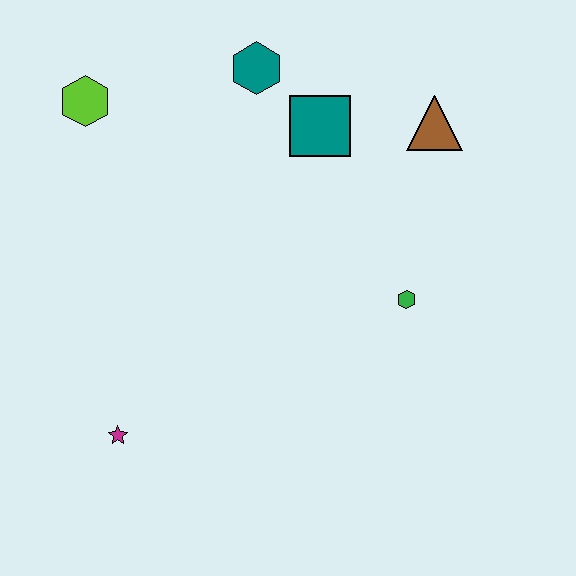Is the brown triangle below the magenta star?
No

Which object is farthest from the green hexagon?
The lime hexagon is farthest from the green hexagon.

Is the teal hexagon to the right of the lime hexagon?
Yes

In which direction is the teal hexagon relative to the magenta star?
The teal hexagon is above the magenta star.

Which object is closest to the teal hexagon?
The teal square is closest to the teal hexagon.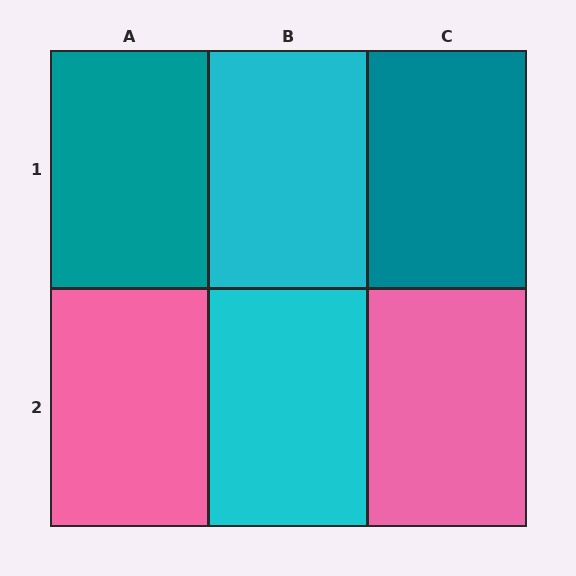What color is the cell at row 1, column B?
Cyan.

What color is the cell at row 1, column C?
Teal.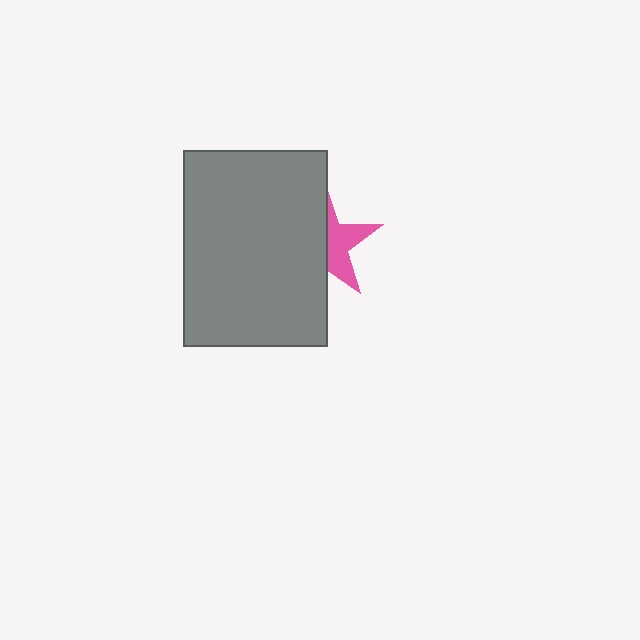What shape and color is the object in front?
The object in front is a gray rectangle.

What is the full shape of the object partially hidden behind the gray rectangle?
The partially hidden object is a pink star.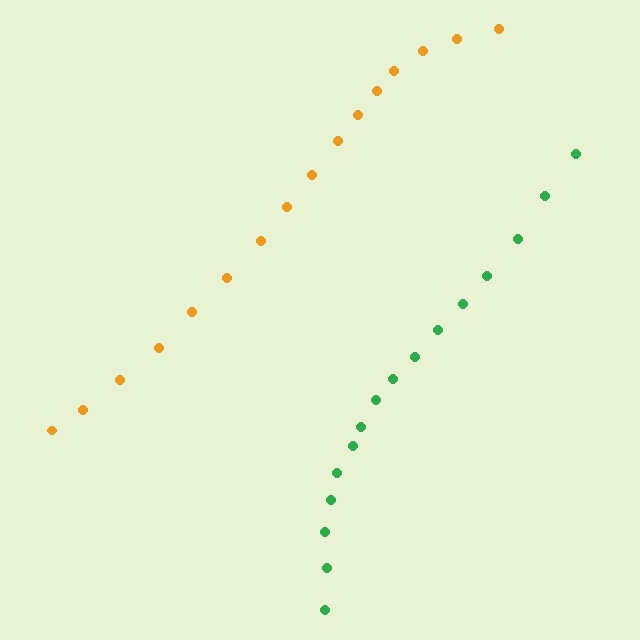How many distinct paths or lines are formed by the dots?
There are 2 distinct paths.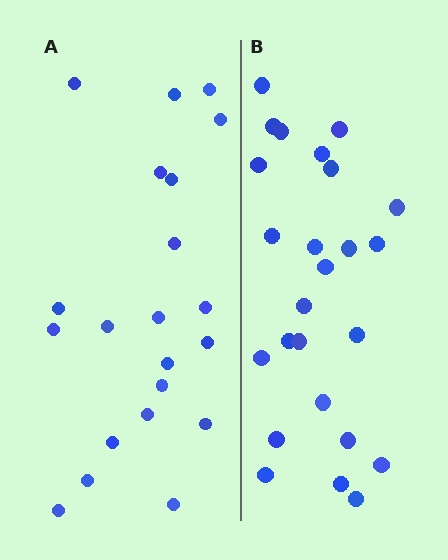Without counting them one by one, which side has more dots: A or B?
Region B (the right region) has more dots.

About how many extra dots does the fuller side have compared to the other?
Region B has about 4 more dots than region A.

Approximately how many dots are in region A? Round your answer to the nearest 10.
About 20 dots. (The exact count is 21, which rounds to 20.)